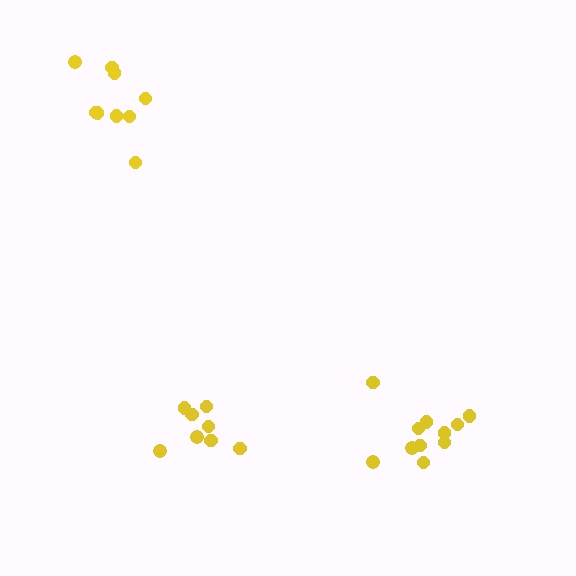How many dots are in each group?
Group 1: 11 dots, Group 2: 8 dots, Group 3: 9 dots (28 total).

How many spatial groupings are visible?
There are 3 spatial groupings.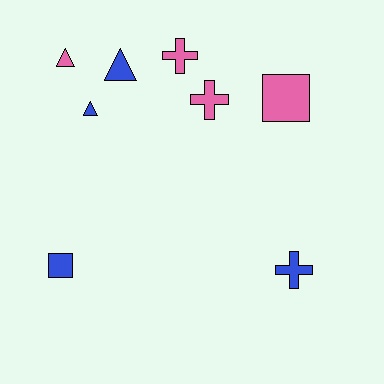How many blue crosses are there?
There is 1 blue cross.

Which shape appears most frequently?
Cross, with 3 objects.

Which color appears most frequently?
Pink, with 4 objects.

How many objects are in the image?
There are 8 objects.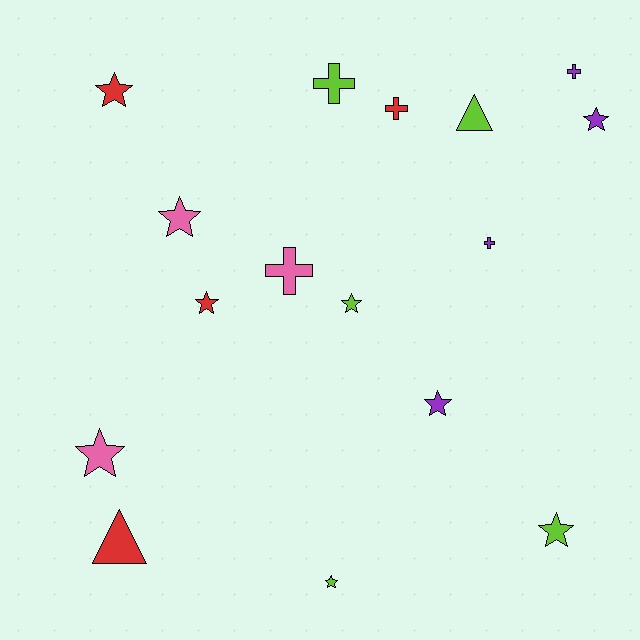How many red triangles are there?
There is 1 red triangle.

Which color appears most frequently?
Lime, with 5 objects.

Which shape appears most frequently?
Star, with 9 objects.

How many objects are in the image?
There are 16 objects.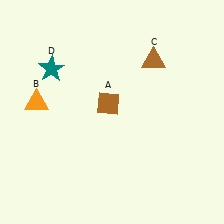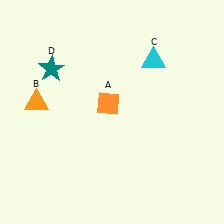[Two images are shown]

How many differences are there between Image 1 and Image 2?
There are 2 differences between the two images.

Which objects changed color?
A changed from brown to orange. C changed from brown to cyan.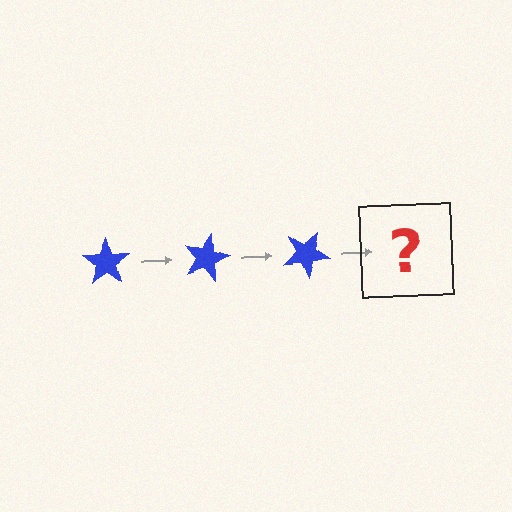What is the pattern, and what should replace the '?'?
The pattern is that the star rotates 15 degrees each step. The '?' should be a blue star rotated 45 degrees.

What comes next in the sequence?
The next element should be a blue star rotated 45 degrees.